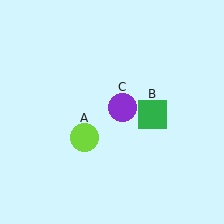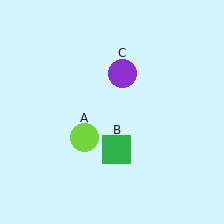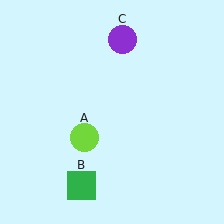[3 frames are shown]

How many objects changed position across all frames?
2 objects changed position: green square (object B), purple circle (object C).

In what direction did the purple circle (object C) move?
The purple circle (object C) moved up.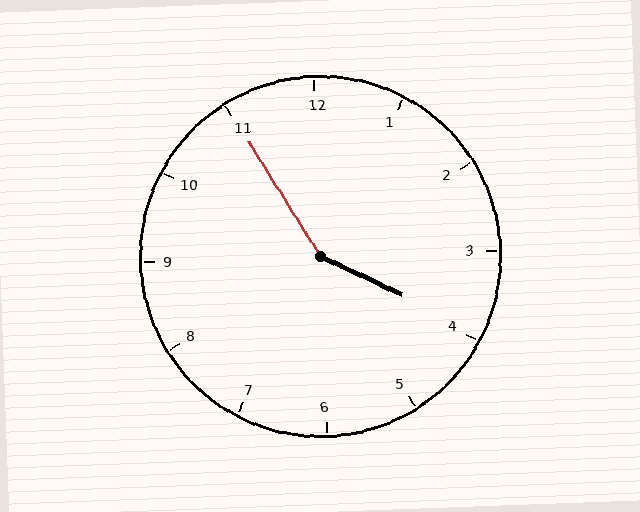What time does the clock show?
3:55.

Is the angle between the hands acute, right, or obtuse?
It is obtuse.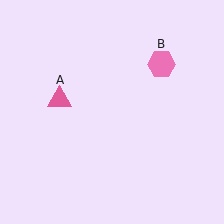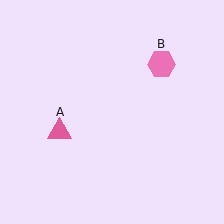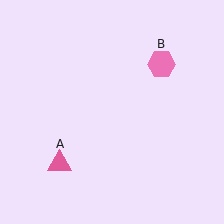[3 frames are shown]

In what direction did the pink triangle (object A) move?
The pink triangle (object A) moved down.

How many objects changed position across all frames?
1 object changed position: pink triangle (object A).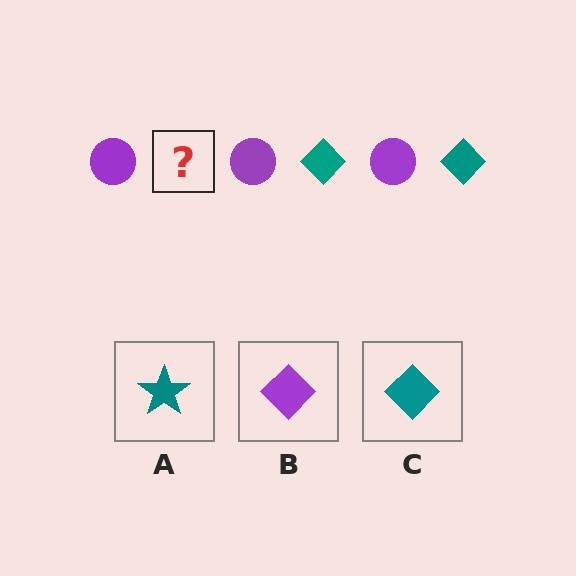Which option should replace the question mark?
Option C.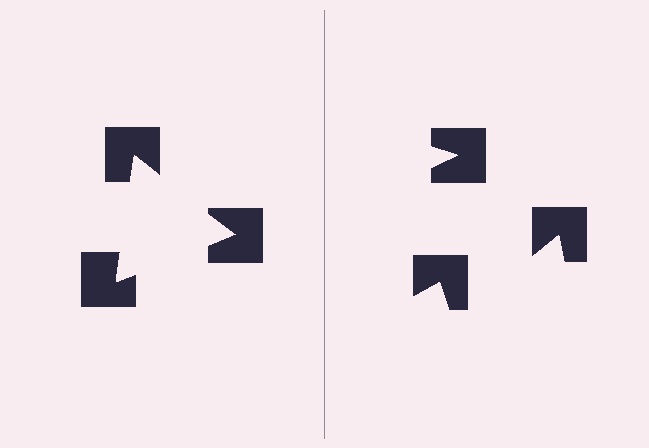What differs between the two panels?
The notched squares are positioned identically on both sides; only the wedge orientations differ. On the left they align to a triangle; on the right they are misaligned.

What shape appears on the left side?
An illusory triangle.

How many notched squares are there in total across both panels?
6 — 3 on each side.